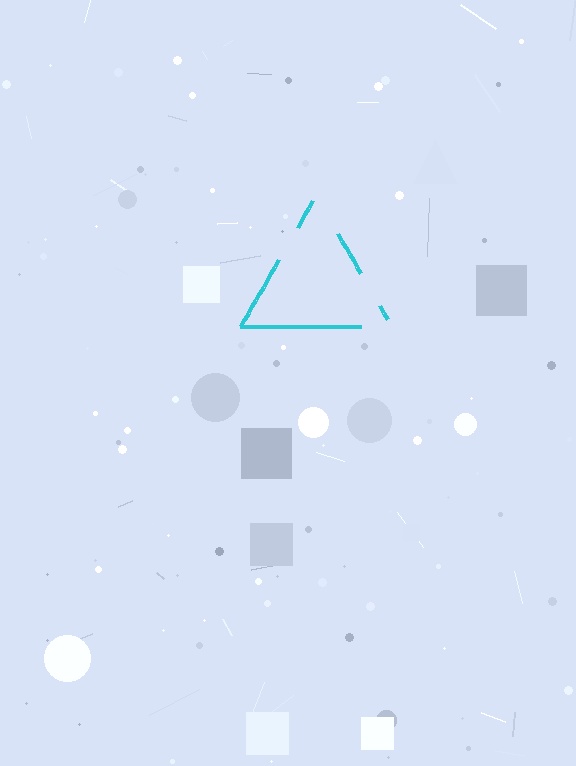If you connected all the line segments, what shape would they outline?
They would outline a triangle.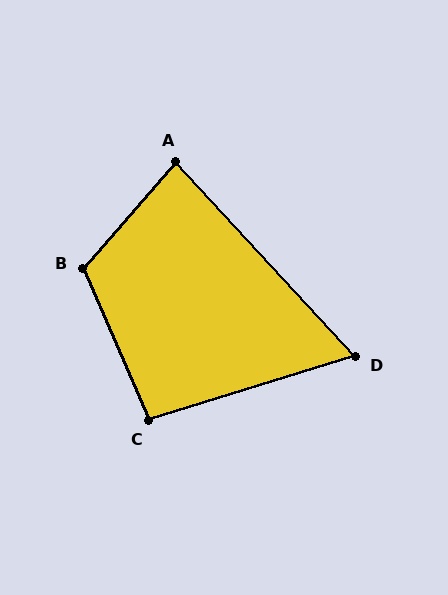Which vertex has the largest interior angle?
B, at approximately 115 degrees.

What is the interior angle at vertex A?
Approximately 84 degrees (acute).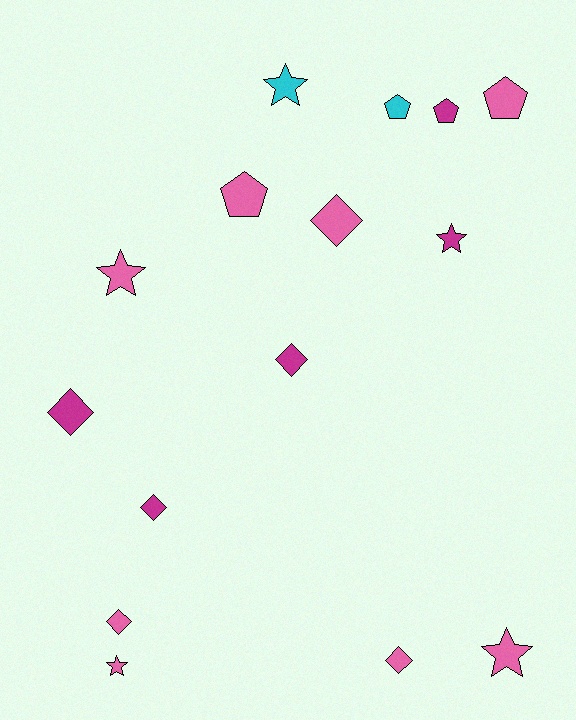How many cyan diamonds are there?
There are no cyan diamonds.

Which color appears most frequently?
Pink, with 8 objects.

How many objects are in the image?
There are 15 objects.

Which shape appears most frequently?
Diamond, with 6 objects.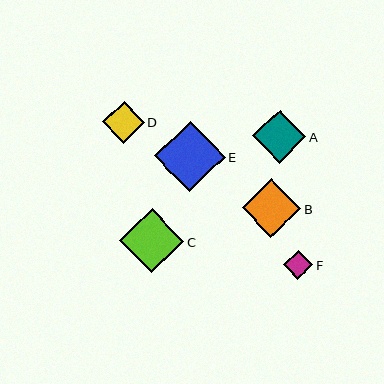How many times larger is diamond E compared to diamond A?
Diamond E is approximately 1.3 times the size of diamond A.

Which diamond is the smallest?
Diamond F is the smallest with a size of approximately 29 pixels.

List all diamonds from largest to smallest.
From largest to smallest: E, C, B, A, D, F.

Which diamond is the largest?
Diamond E is the largest with a size of approximately 70 pixels.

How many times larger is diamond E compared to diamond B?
Diamond E is approximately 1.2 times the size of diamond B.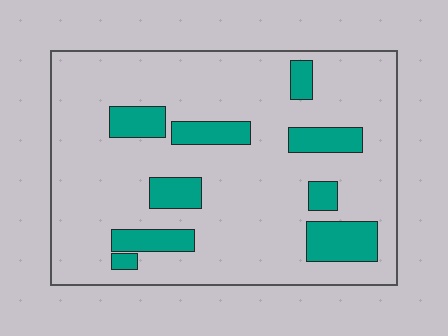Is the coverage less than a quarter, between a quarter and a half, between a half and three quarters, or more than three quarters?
Less than a quarter.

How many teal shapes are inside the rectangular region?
9.